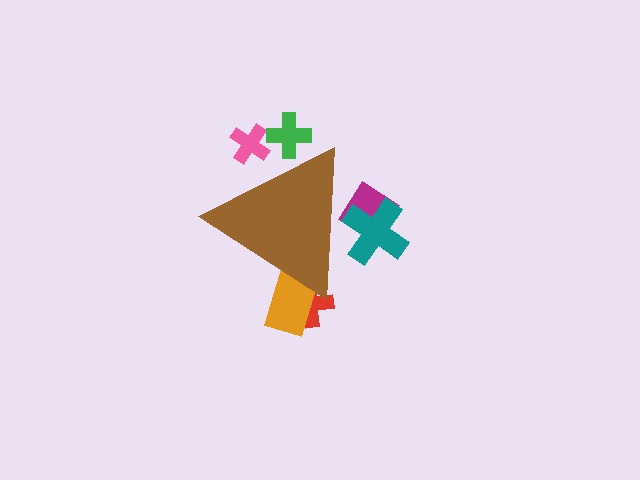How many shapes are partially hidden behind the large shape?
6 shapes are partially hidden.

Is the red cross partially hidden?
Yes, the red cross is partially hidden behind the brown triangle.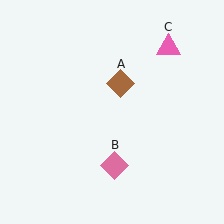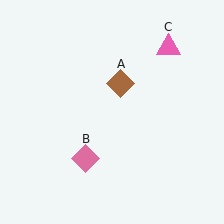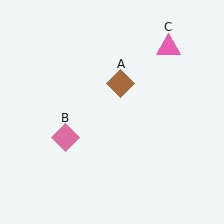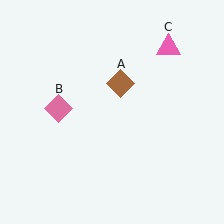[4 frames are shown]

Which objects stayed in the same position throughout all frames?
Brown diamond (object A) and pink triangle (object C) remained stationary.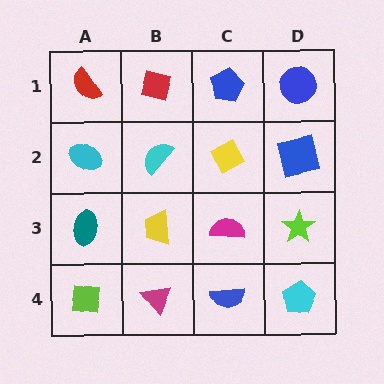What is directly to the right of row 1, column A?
A red square.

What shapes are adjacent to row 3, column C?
A yellow diamond (row 2, column C), a blue semicircle (row 4, column C), a yellow trapezoid (row 3, column B), a lime star (row 3, column D).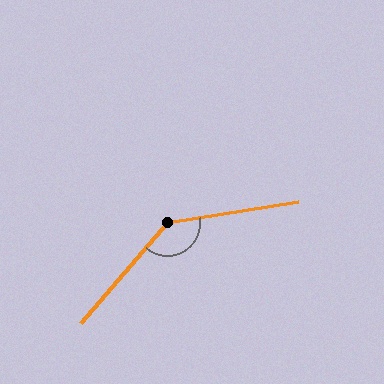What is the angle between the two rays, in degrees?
Approximately 140 degrees.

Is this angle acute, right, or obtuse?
It is obtuse.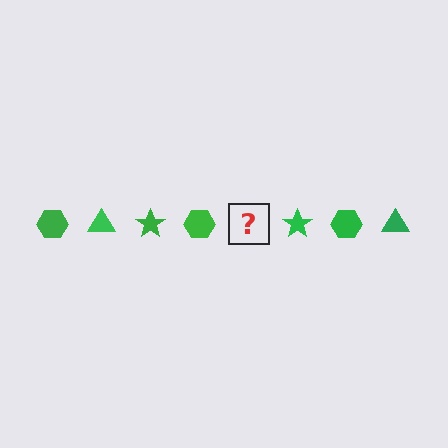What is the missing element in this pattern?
The missing element is a green triangle.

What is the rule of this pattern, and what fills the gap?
The rule is that the pattern cycles through hexagon, triangle, star shapes in green. The gap should be filled with a green triangle.